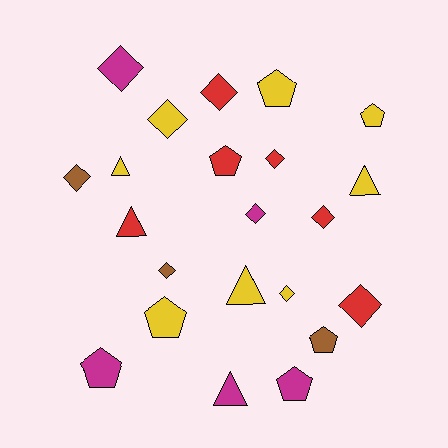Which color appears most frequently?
Yellow, with 8 objects.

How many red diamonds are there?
There are 4 red diamonds.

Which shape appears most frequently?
Diamond, with 10 objects.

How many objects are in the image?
There are 22 objects.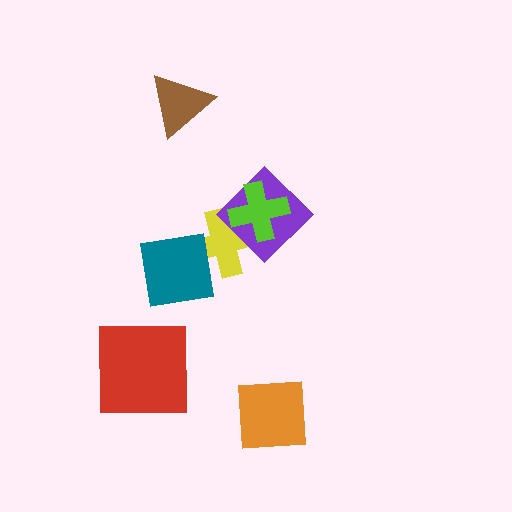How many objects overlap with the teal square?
1 object overlaps with the teal square.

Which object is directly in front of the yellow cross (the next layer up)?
The purple diamond is directly in front of the yellow cross.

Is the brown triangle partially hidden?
No, no other shape covers it.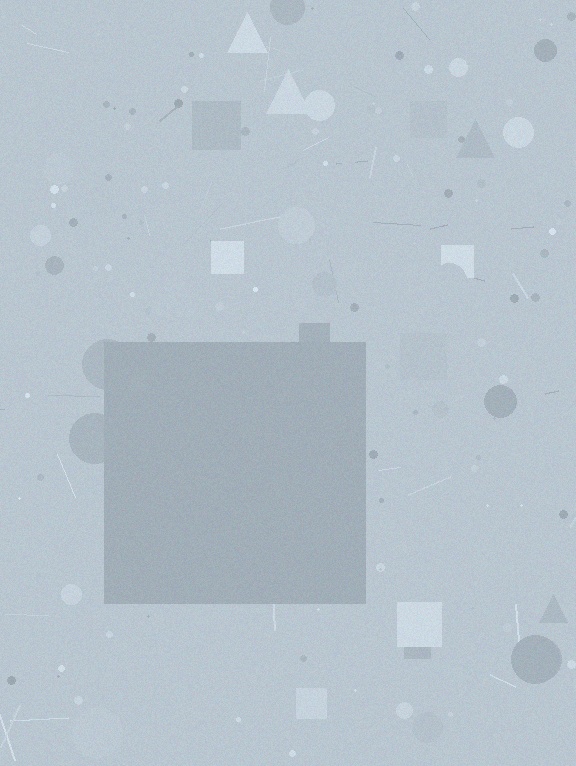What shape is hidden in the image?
A square is hidden in the image.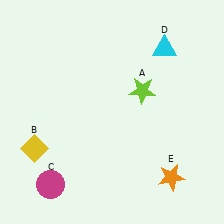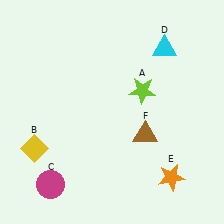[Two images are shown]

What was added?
A brown triangle (F) was added in Image 2.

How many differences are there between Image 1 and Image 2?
There is 1 difference between the two images.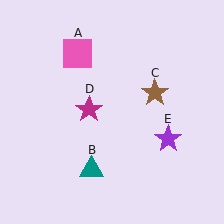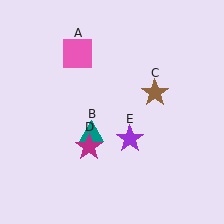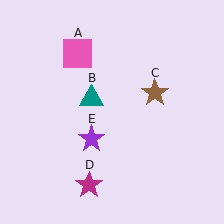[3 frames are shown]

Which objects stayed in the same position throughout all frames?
Pink square (object A) and brown star (object C) remained stationary.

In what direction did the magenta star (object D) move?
The magenta star (object D) moved down.